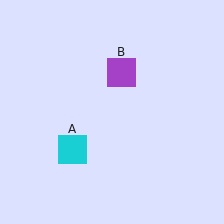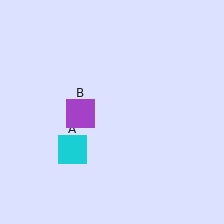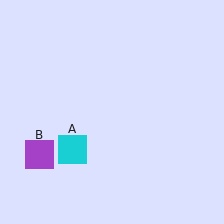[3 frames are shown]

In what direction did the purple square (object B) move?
The purple square (object B) moved down and to the left.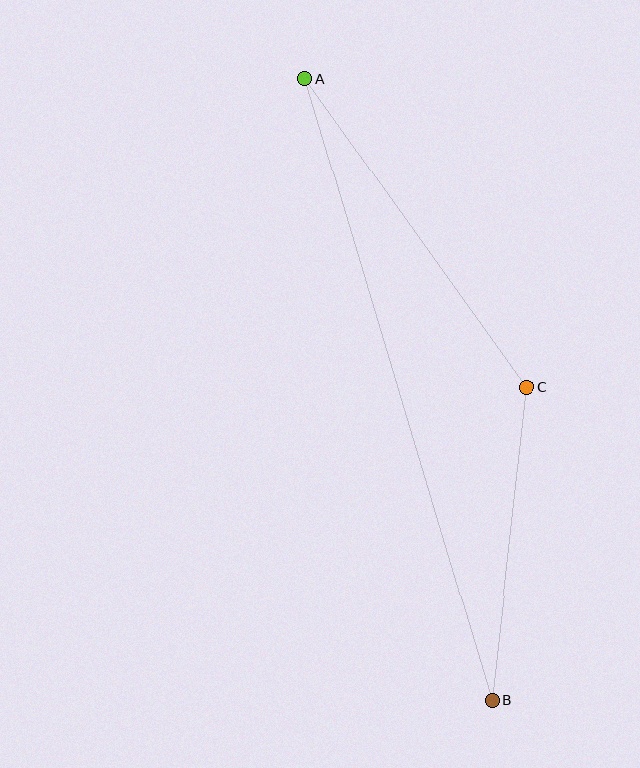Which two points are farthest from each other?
Points A and B are farthest from each other.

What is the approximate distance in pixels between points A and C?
The distance between A and C is approximately 380 pixels.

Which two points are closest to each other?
Points B and C are closest to each other.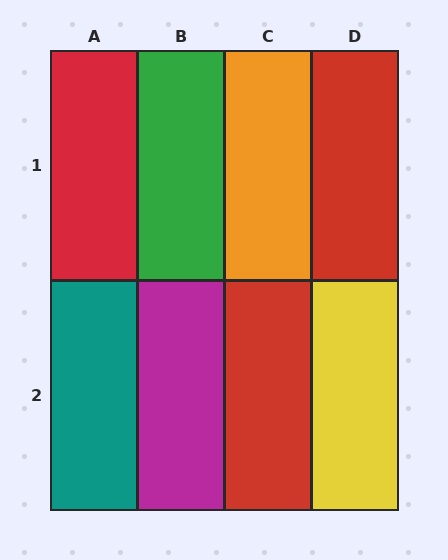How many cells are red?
3 cells are red.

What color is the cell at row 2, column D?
Yellow.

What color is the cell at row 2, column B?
Magenta.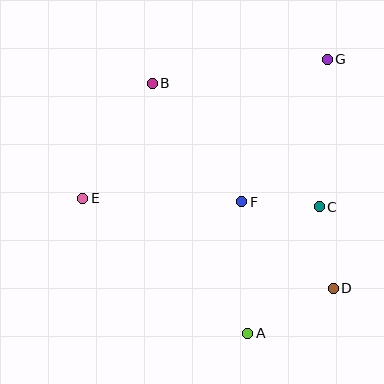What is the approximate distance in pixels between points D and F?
The distance between D and F is approximately 126 pixels.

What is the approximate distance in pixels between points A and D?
The distance between A and D is approximately 97 pixels.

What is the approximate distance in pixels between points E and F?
The distance between E and F is approximately 159 pixels.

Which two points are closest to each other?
Points C and F are closest to each other.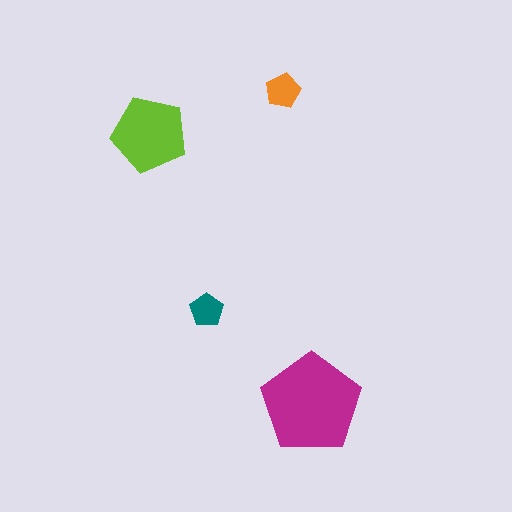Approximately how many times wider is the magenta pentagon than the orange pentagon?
About 3 times wider.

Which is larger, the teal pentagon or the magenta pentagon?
The magenta one.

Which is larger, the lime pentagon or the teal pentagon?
The lime one.